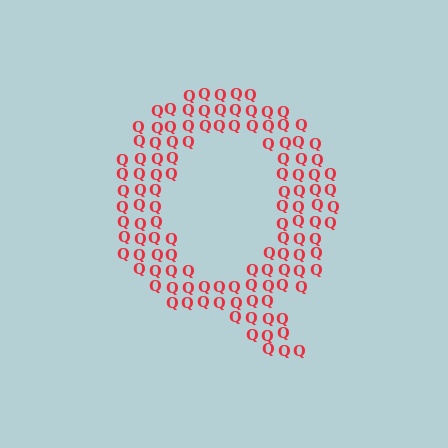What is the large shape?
The large shape is the letter Q.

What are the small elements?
The small elements are letter Q's.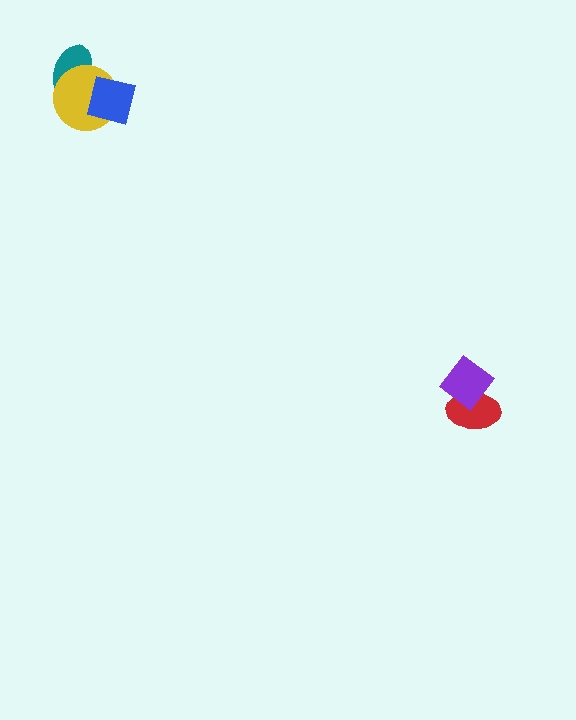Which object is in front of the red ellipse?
The purple diamond is in front of the red ellipse.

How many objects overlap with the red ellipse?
1 object overlaps with the red ellipse.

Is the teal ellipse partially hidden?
Yes, it is partially covered by another shape.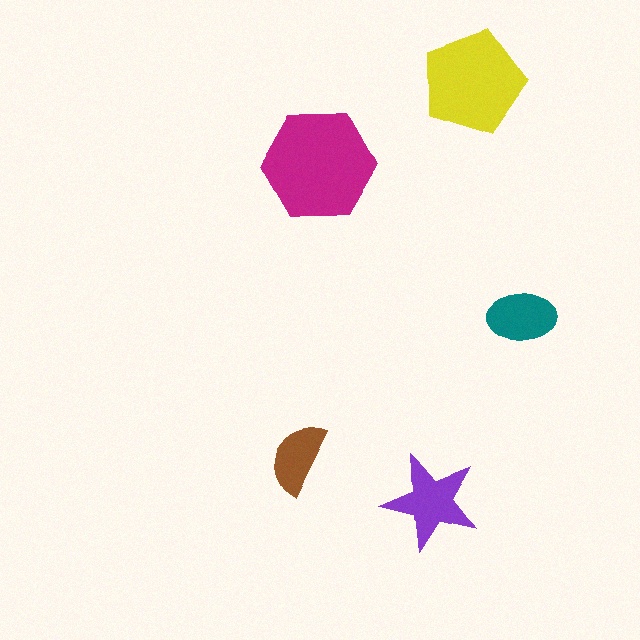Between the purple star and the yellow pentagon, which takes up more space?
The yellow pentagon.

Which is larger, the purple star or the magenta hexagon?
The magenta hexagon.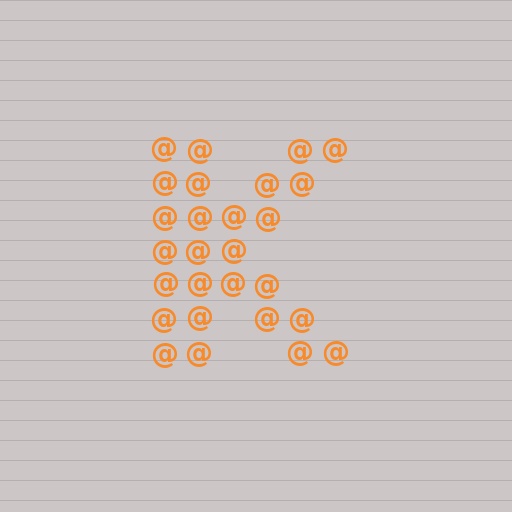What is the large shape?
The large shape is the letter K.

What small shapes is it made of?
It is made of small at signs.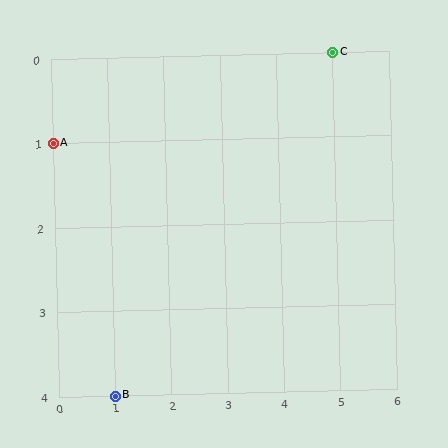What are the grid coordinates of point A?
Point A is at grid coordinates (0, 1).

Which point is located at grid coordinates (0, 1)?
Point A is at (0, 1).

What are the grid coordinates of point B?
Point B is at grid coordinates (1, 4).